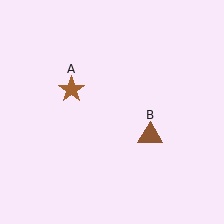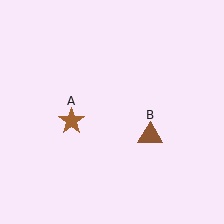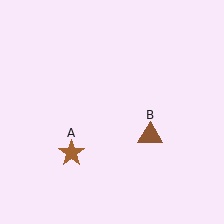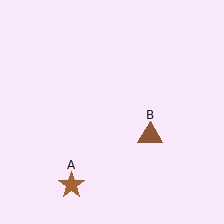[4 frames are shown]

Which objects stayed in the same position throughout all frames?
Brown triangle (object B) remained stationary.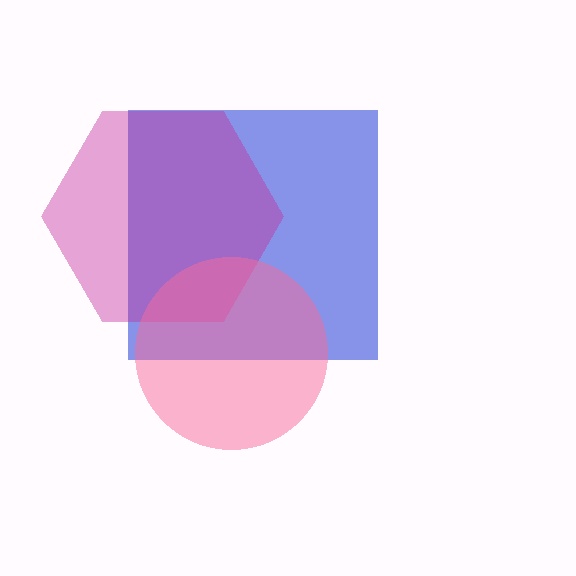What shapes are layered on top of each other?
The layered shapes are: a blue square, a magenta hexagon, a pink circle.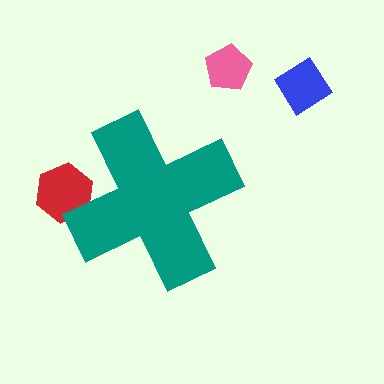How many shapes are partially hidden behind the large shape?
1 shape is partially hidden.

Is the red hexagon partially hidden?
Yes, the red hexagon is partially hidden behind the teal cross.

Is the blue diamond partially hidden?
No, the blue diamond is fully visible.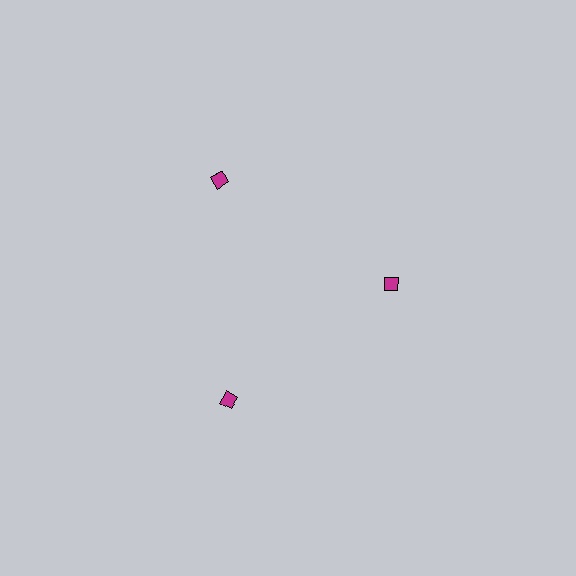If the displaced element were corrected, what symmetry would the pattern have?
It would have 3-fold rotational symmetry — the pattern would map onto itself every 120 degrees.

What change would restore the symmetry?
The symmetry would be restored by moving it outward, back onto the ring so that all 3 diamonds sit at equal angles and equal distance from the center.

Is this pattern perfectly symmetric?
No. The 3 magenta diamonds are arranged in a ring, but one element near the 3 o'clock position is pulled inward toward the center, breaking the 3-fold rotational symmetry.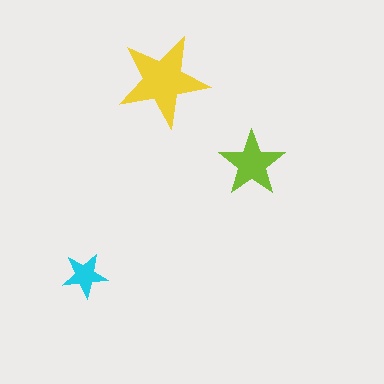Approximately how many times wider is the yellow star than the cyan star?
About 2 times wider.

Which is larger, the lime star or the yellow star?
The yellow one.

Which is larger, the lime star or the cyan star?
The lime one.